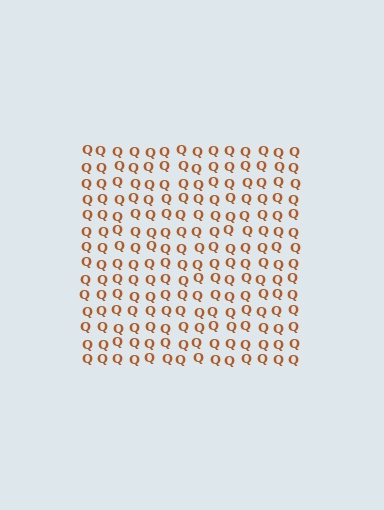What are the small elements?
The small elements are letter Q's.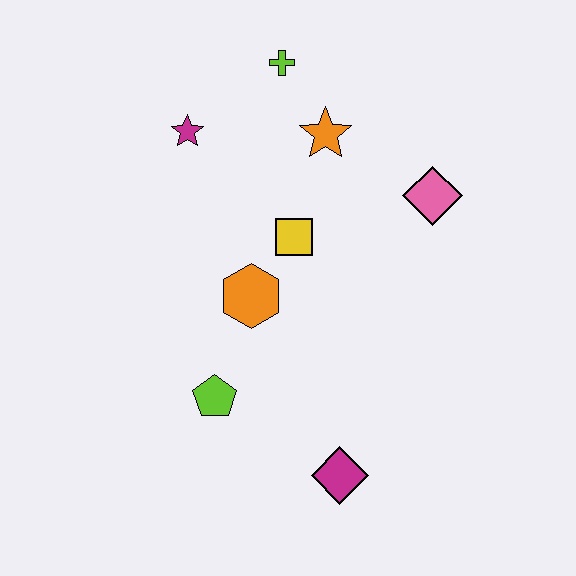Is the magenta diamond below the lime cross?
Yes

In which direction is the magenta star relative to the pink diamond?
The magenta star is to the left of the pink diamond.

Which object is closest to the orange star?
The lime cross is closest to the orange star.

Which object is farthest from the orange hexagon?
The lime cross is farthest from the orange hexagon.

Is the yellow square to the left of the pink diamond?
Yes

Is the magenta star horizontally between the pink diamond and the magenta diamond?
No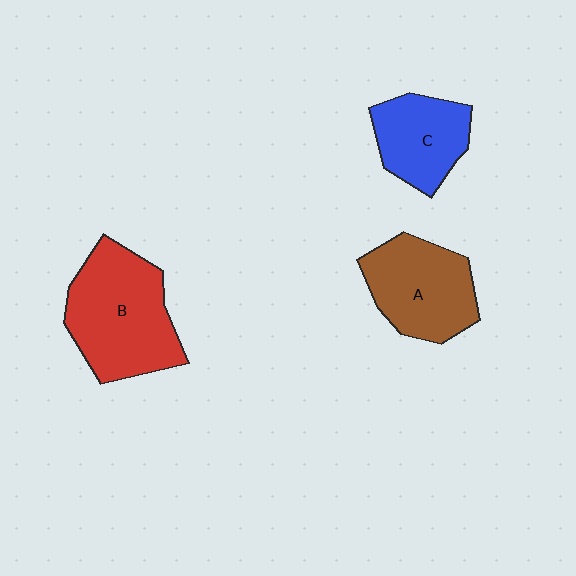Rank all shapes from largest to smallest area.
From largest to smallest: B (red), A (brown), C (blue).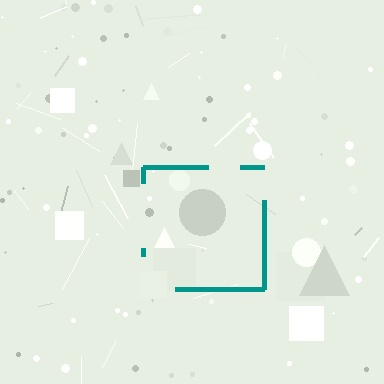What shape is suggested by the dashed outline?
The dashed outline suggests a square.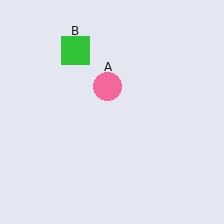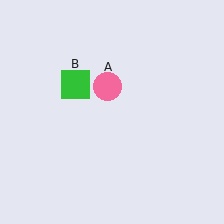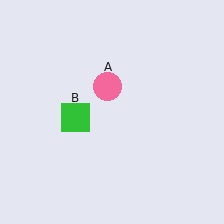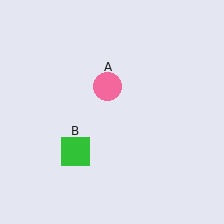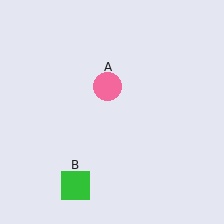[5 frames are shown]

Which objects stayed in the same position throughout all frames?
Pink circle (object A) remained stationary.